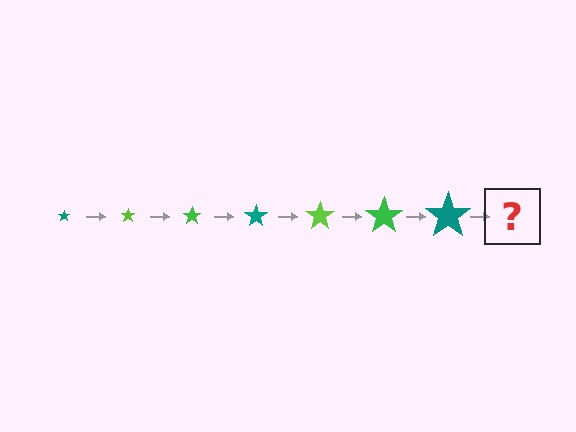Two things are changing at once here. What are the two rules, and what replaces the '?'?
The two rules are that the star grows larger each step and the color cycles through teal, lime, and green. The '?' should be a lime star, larger than the previous one.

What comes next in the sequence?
The next element should be a lime star, larger than the previous one.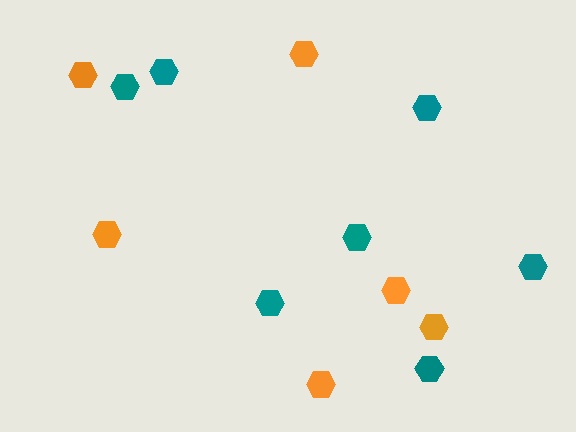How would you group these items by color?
There are 2 groups: one group of orange hexagons (6) and one group of teal hexagons (7).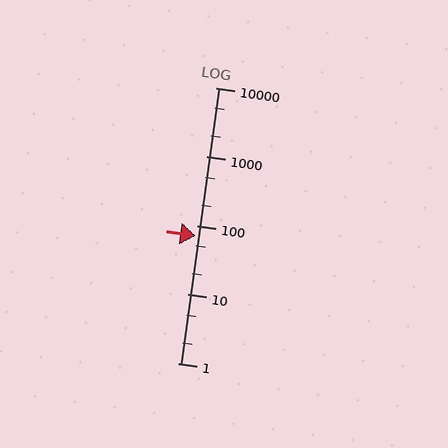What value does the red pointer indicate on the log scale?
The pointer indicates approximately 70.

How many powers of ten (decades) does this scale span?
The scale spans 4 decades, from 1 to 10000.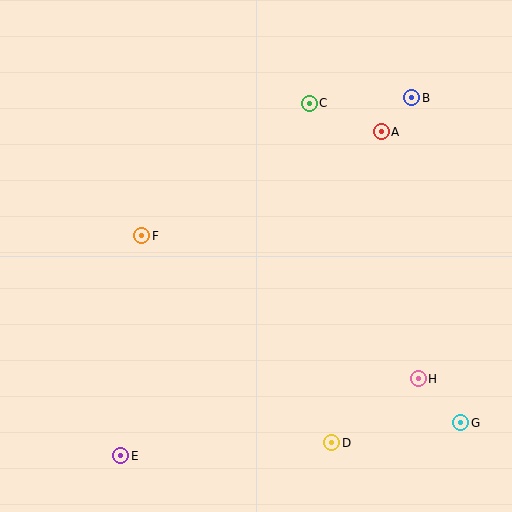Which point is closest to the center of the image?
Point F at (142, 236) is closest to the center.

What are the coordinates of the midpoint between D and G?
The midpoint between D and G is at (396, 433).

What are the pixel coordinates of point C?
Point C is at (309, 103).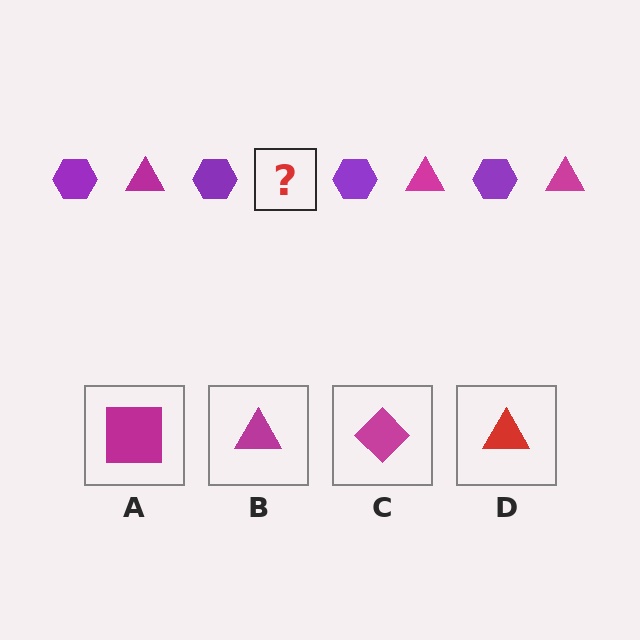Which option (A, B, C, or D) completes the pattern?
B.